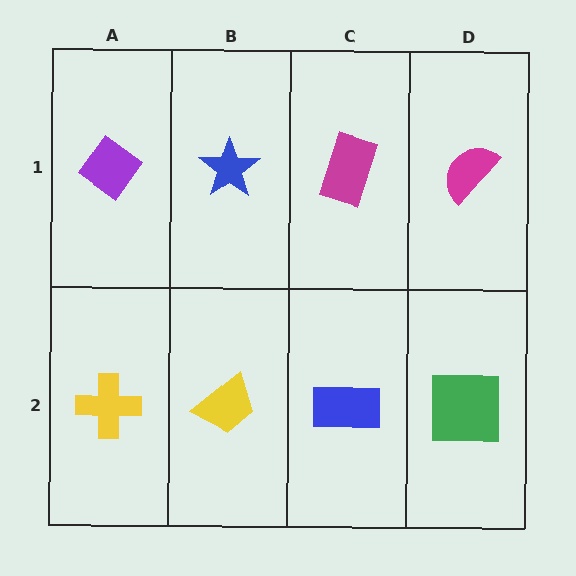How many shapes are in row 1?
4 shapes.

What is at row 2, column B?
A yellow trapezoid.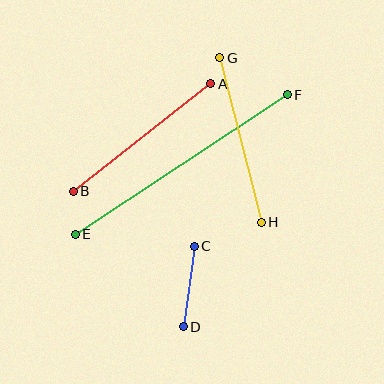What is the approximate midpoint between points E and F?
The midpoint is at approximately (181, 165) pixels.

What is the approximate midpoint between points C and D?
The midpoint is at approximately (189, 286) pixels.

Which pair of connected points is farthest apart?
Points E and F are farthest apart.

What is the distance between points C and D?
The distance is approximately 81 pixels.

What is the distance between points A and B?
The distance is approximately 175 pixels.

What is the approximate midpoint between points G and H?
The midpoint is at approximately (240, 140) pixels.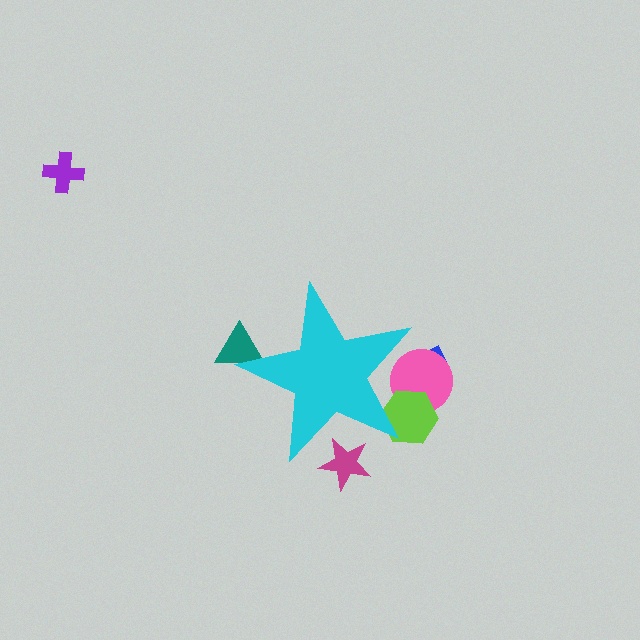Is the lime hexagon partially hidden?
Yes, the lime hexagon is partially hidden behind the cyan star.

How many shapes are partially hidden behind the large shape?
5 shapes are partially hidden.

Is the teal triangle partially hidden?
Yes, the teal triangle is partially hidden behind the cyan star.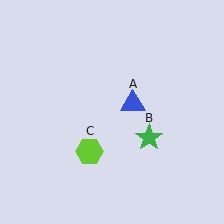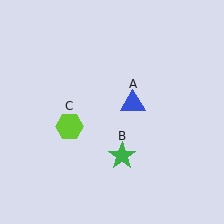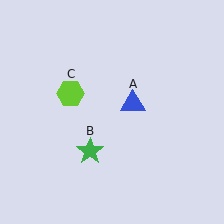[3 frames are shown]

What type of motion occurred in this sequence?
The green star (object B), lime hexagon (object C) rotated clockwise around the center of the scene.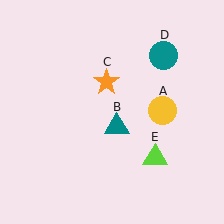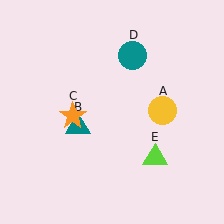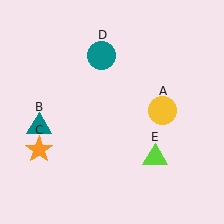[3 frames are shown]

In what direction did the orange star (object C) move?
The orange star (object C) moved down and to the left.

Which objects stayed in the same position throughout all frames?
Yellow circle (object A) and lime triangle (object E) remained stationary.